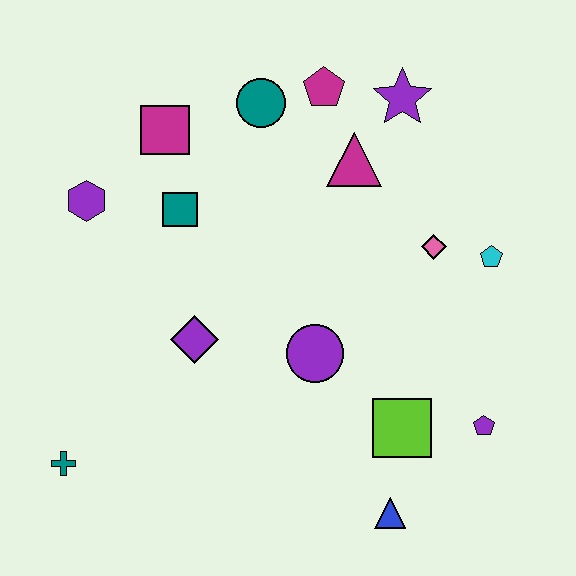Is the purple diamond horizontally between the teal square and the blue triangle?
Yes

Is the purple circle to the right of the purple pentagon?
No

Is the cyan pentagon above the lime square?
Yes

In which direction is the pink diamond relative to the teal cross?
The pink diamond is to the right of the teal cross.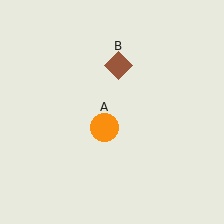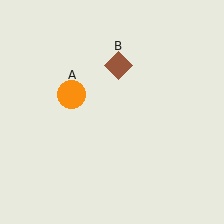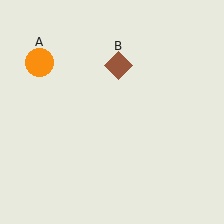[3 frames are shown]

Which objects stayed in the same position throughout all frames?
Brown diamond (object B) remained stationary.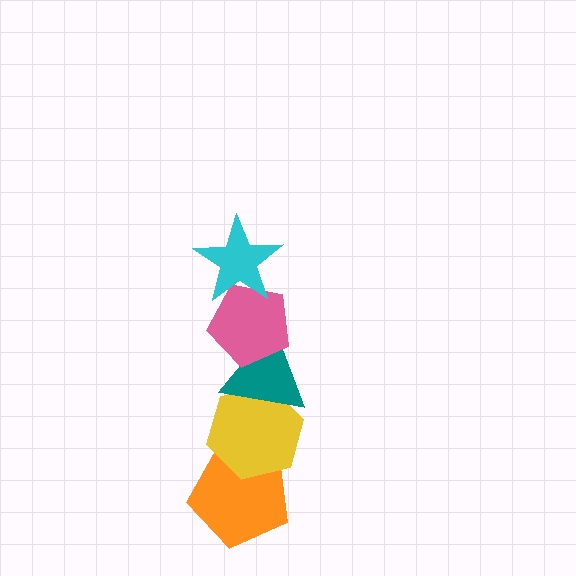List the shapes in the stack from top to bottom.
From top to bottom: the cyan star, the pink pentagon, the teal triangle, the yellow hexagon, the orange pentagon.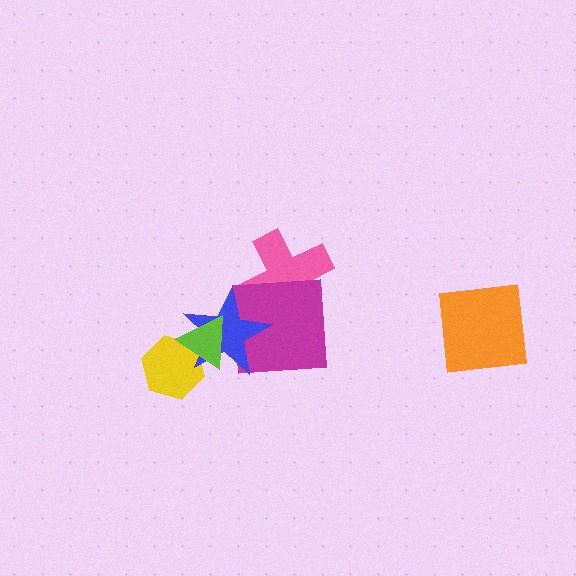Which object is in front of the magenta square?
The blue star is in front of the magenta square.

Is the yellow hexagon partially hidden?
Yes, it is partially covered by another shape.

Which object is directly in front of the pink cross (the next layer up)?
The magenta square is directly in front of the pink cross.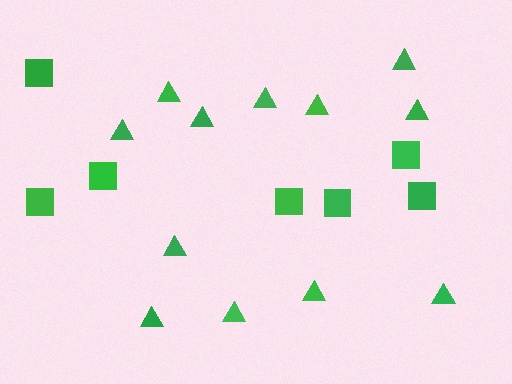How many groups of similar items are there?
There are 2 groups: one group of triangles (12) and one group of squares (7).